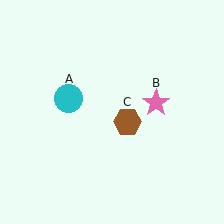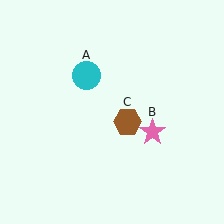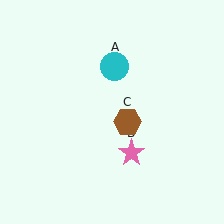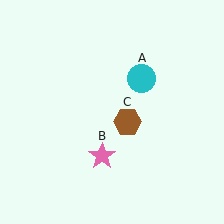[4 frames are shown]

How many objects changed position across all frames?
2 objects changed position: cyan circle (object A), pink star (object B).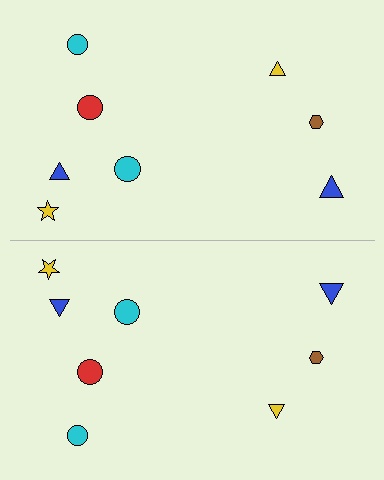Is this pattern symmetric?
Yes, this pattern has bilateral (reflection) symmetry.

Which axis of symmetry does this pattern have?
The pattern has a horizontal axis of symmetry running through the center of the image.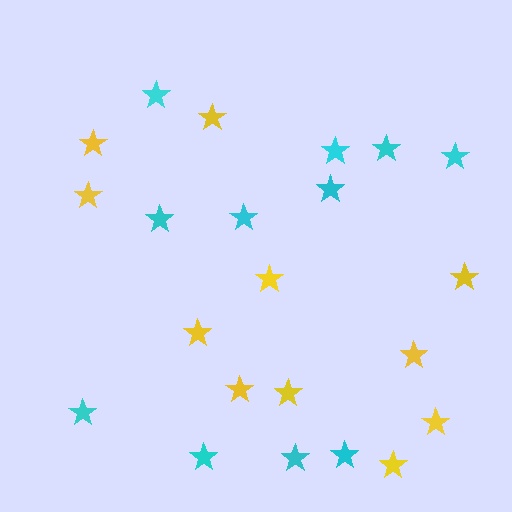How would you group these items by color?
There are 2 groups: one group of yellow stars (11) and one group of cyan stars (11).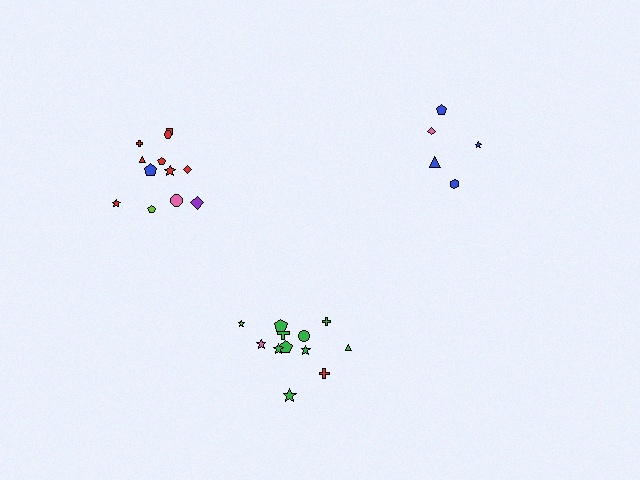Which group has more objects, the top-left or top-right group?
The top-left group.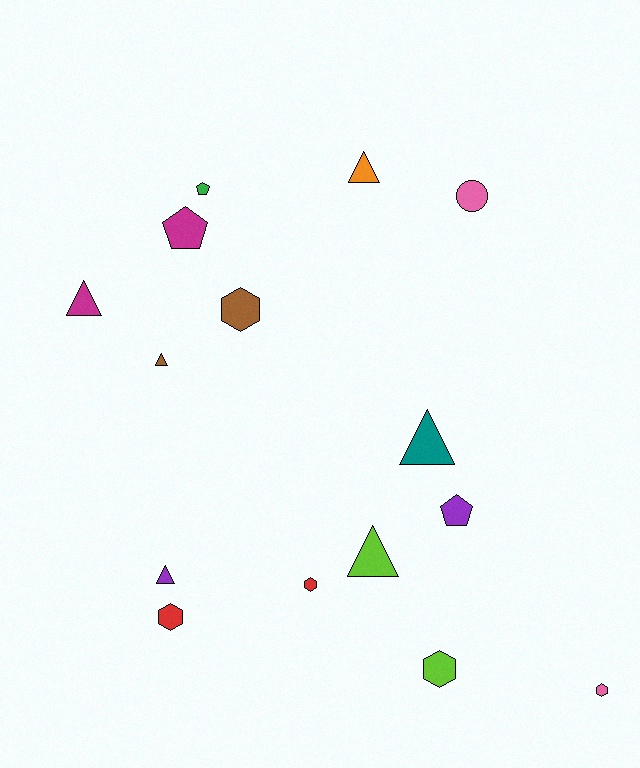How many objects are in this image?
There are 15 objects.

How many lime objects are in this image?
There are 2 lime objects.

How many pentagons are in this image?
There are 3 pentagons.